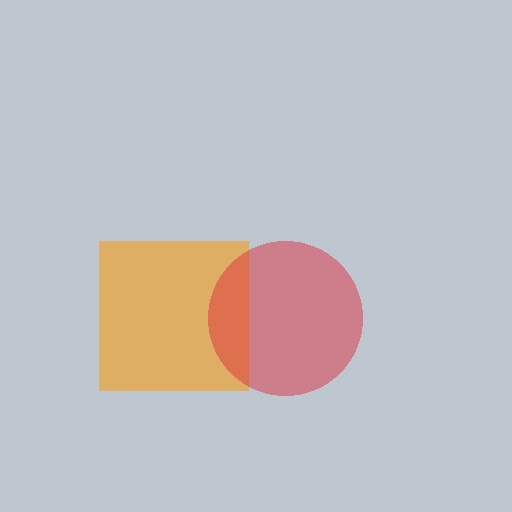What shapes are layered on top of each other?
The layered shapes are: an orange square, a red circle.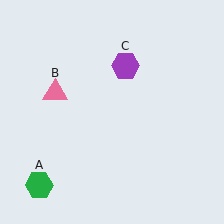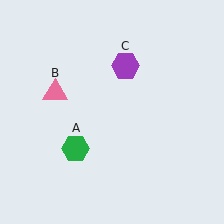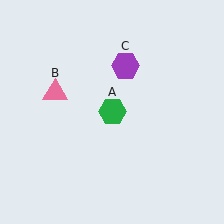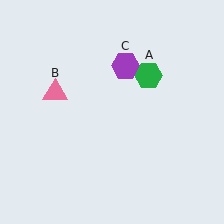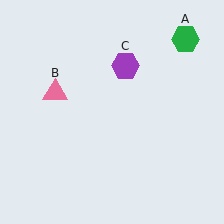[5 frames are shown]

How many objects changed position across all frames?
1 object changed position: green hexagon (object A).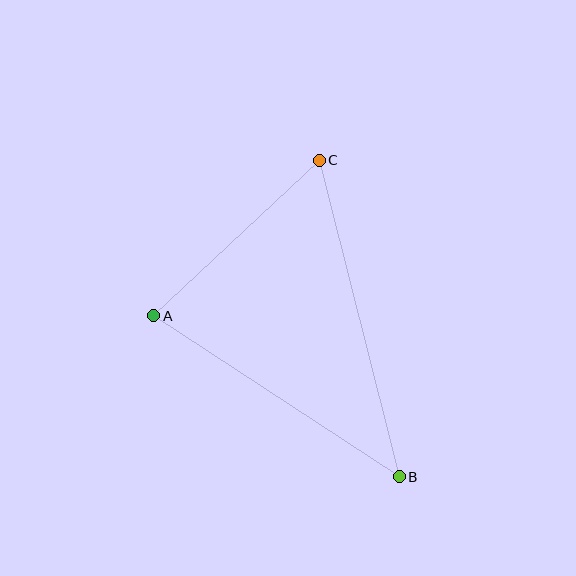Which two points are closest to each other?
Points A and C are closest to each other.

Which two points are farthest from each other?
Points B and C are farthest from each other.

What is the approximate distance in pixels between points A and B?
The distance between A and B is approximately 293 pixels.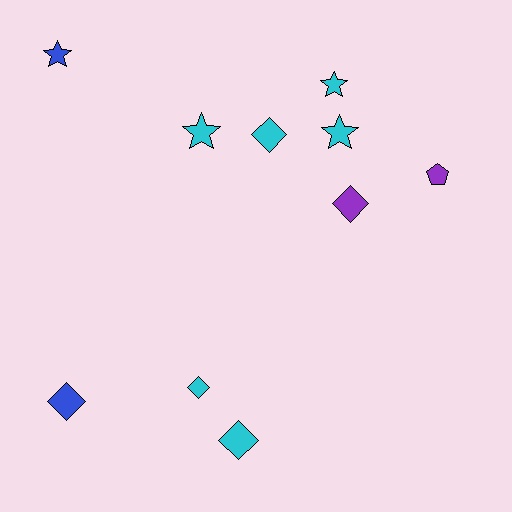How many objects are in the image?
There are 10 objects.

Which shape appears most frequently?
Diamond, with 5 objects.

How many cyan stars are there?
There are 3 cyan stars.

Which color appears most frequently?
Cyan, with 6 objects.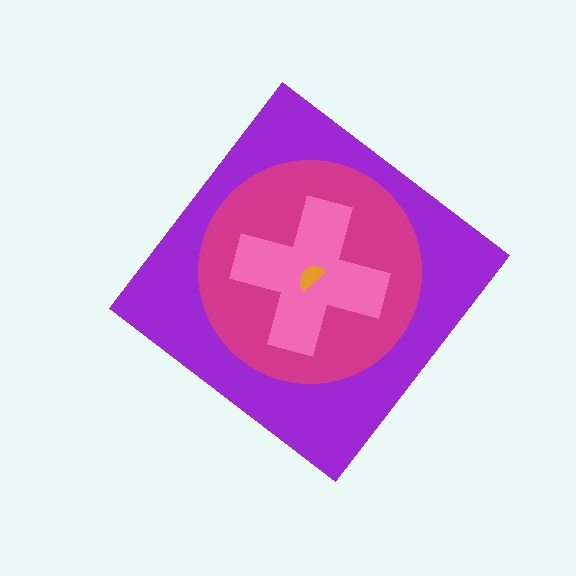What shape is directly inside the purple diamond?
The magenta circle.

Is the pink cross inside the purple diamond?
Yes.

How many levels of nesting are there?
4.